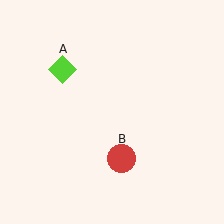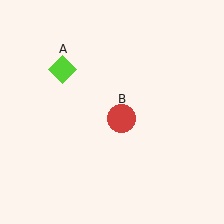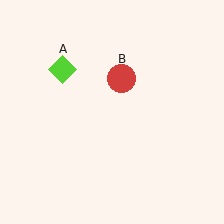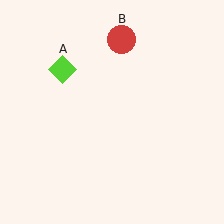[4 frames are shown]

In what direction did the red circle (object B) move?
The red circle (object B) moved up.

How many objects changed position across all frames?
1 object changed position: red circle (object B).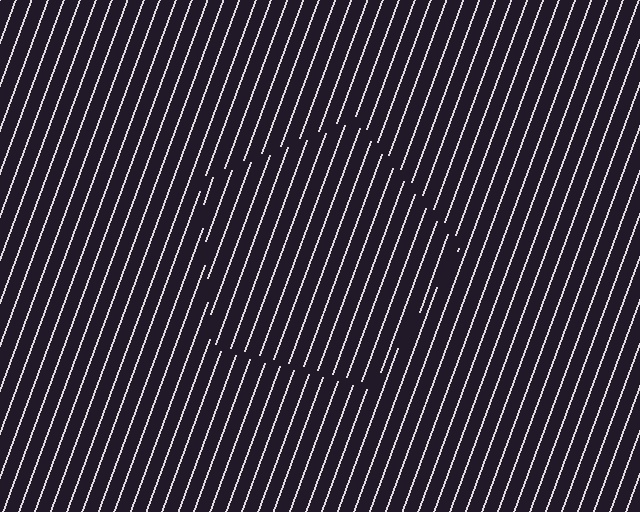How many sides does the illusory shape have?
5 sides — the line-ends trace a pentagon.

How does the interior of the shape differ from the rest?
The interior of the shape contains the same grating, shifted by half a period — the contour is defined by the phase discontinuity where line-ends from the inner and outer gratings abut.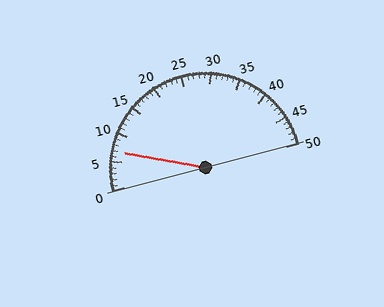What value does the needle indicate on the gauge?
The needle indicates approximately 7.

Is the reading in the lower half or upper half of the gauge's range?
The reading is in the lower half of the range (0 to 50).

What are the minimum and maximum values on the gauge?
The gauge ranges from 0 to 50.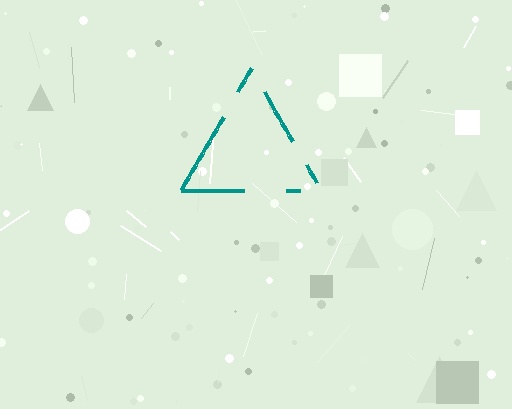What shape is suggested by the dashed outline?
The dashed outline suggests a triangle.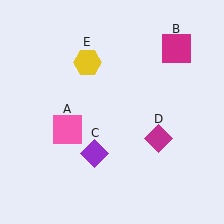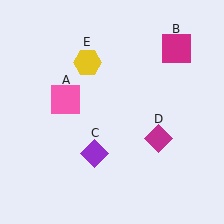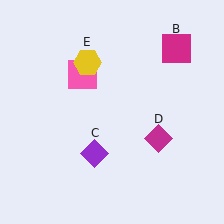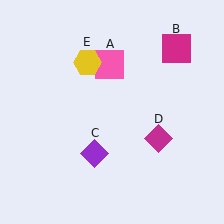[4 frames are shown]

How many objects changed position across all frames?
1 object changed position: pink square (object A).